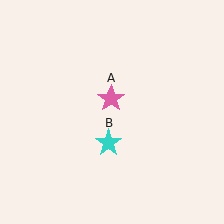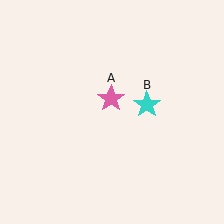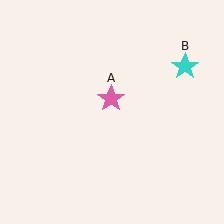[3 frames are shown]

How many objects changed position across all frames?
1 object changed position: cyan star (object B).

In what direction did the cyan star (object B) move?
The cyan star (object B) moved up and to the right.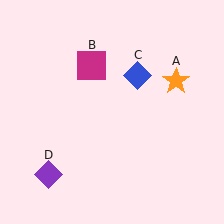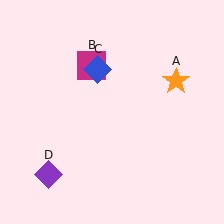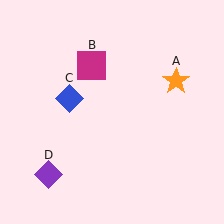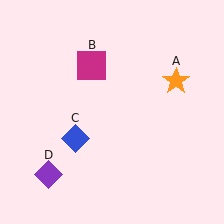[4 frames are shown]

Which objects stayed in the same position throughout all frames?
Orange star (object A) and magenta square (object B) and purple diamond (object D) remained stationary.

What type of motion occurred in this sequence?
The blue diamond (object C) rotated counterclockwise around the center of the scene.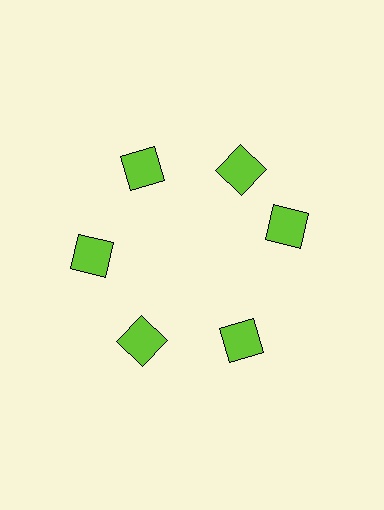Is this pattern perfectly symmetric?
No. The 6 lime squares are arranged in a ring, but one element near the 3 o'clock position is rotated out of alignment along the ring, breaking the 6-fold rotational symmetry.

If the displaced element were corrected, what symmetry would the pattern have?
It would have 6-fold rotational symmetry — the pattern would map onto itself every 60 degrees.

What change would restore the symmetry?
The symmetry would be restored by rotating it back into even spacing with its neighbors so that all 6 squares sit at equal angles and equal distance from the center.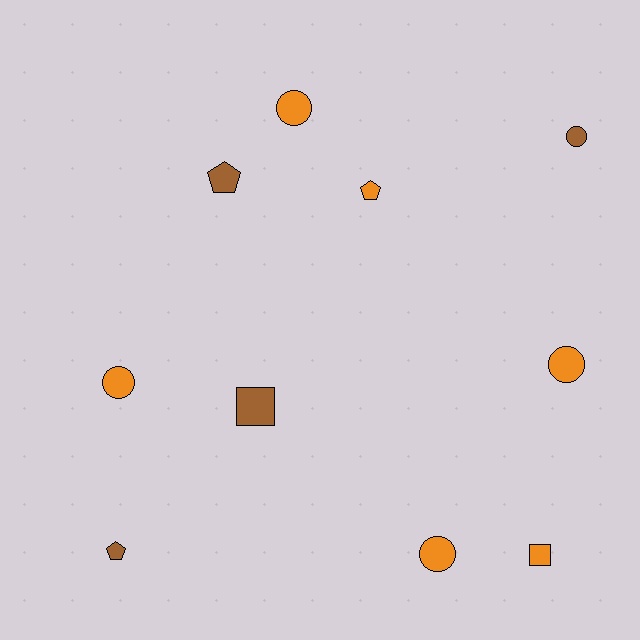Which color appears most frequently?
Orange, with 6 objects.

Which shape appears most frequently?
Circle, with 5 objects.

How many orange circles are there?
There are 4 orange circles.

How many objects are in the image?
There are 10 objects.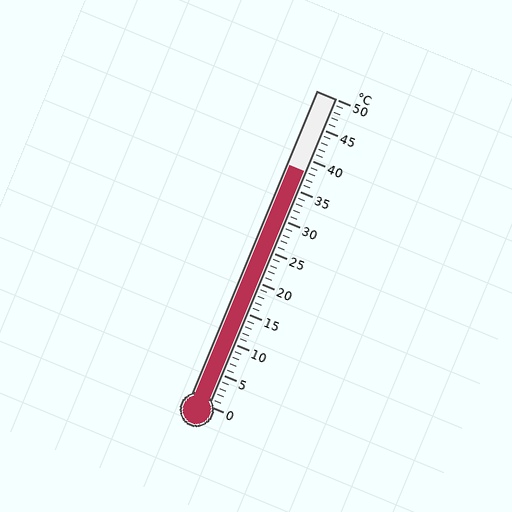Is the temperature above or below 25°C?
The temperature is above 25°C.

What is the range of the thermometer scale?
The thermometer scale ranges from 0°C to 50°C.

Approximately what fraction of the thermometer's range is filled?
The thermometer is filled to approximately 75% of its range.